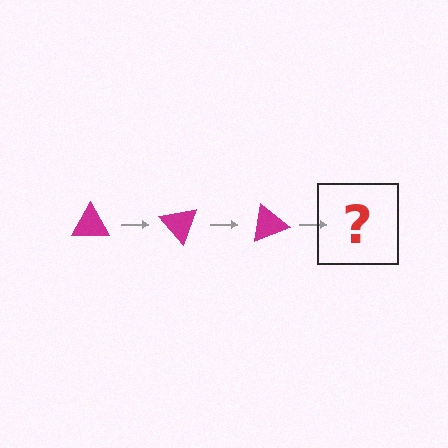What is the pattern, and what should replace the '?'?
The pattern is that the triangle rotates 50 degrees each step. The '?' should be a magenta triangle rotated 150 degrees.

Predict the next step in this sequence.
The next step is a magenta triangle rotated 150 degrees.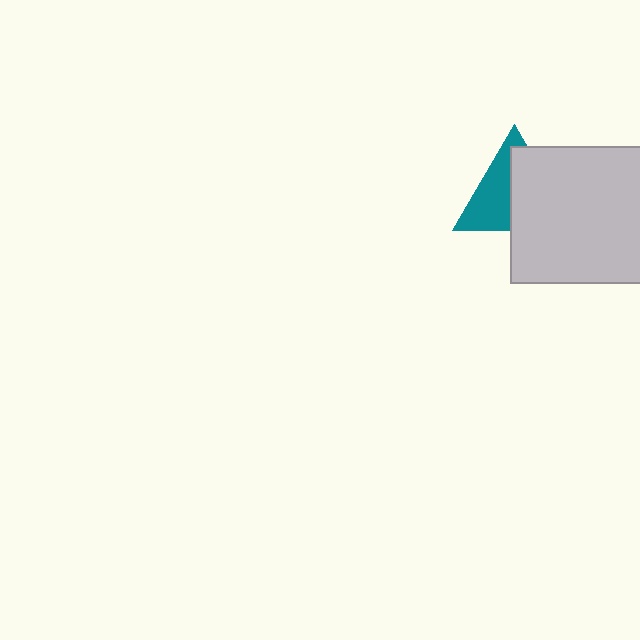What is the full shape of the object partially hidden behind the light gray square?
The partially hidden object is a teal triangle.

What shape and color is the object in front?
The object in front is a light gray square.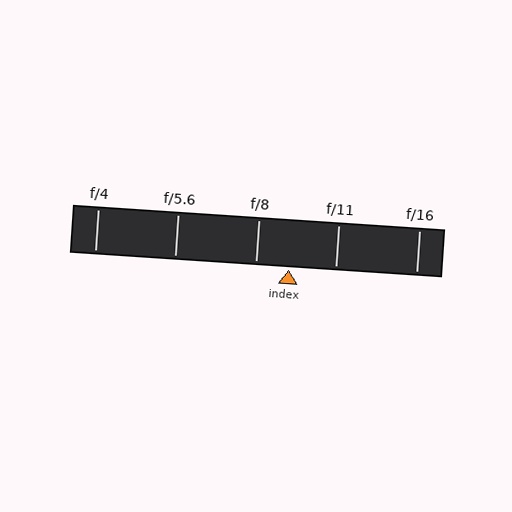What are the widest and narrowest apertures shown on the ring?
The widest aperture shown is f/4 and the narrowest is f/16.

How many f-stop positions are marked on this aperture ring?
There are 5 f-stop positions marked.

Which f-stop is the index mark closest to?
The index mark is closest to f/8.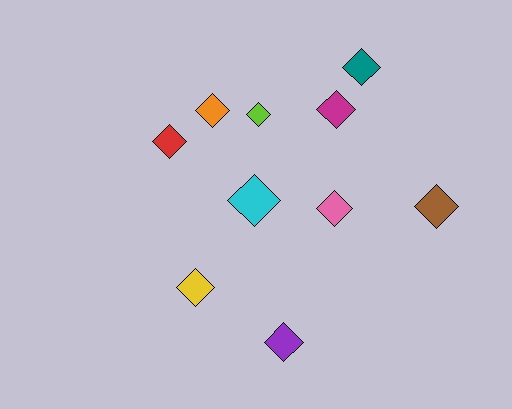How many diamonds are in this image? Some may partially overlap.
There are 10 diamonds.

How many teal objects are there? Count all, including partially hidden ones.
There is 1 teal object.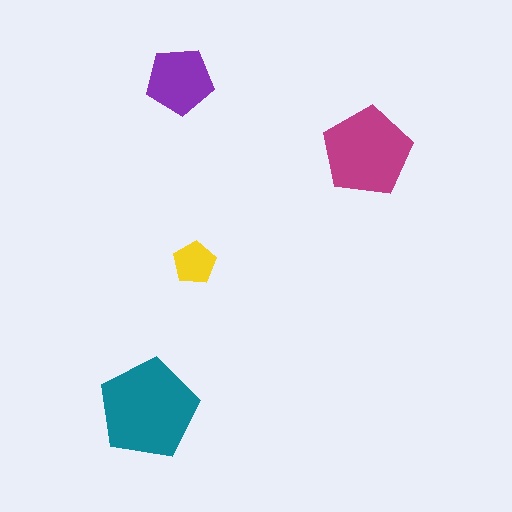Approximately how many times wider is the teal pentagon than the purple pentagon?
About 1.5 times wider.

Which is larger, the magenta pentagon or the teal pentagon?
The teal one.